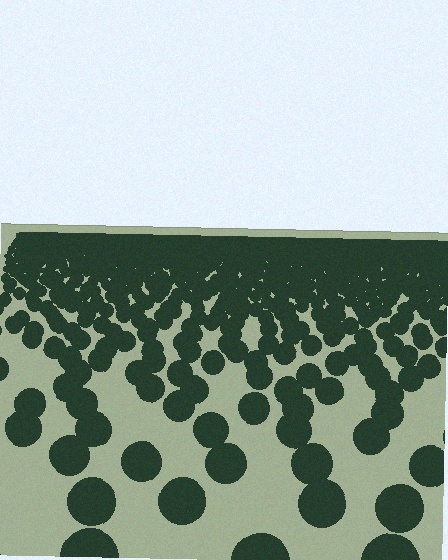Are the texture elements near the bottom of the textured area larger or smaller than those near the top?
Larger. Near the bottom, elements are closer to the viewer and appear at a bigger on-screen size.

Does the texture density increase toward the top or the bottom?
Density increases toward the top.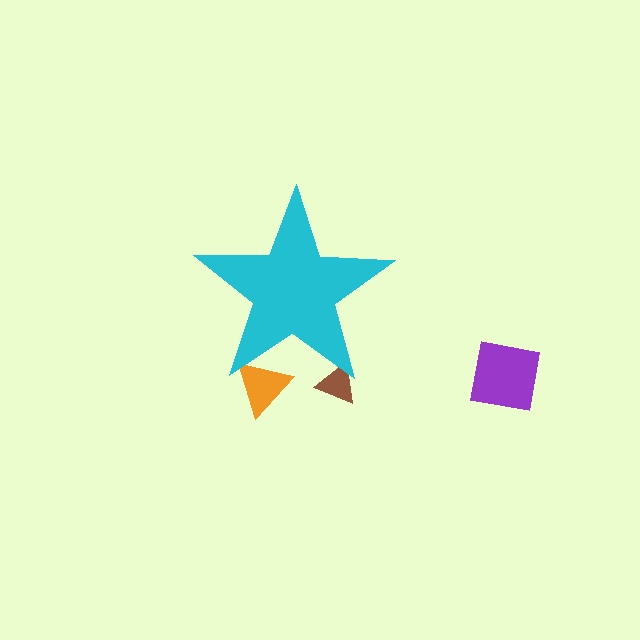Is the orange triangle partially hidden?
Yes, the orange triangle is partially hidden behind the cyan star.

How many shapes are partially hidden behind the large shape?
2 shapes are partially hidden.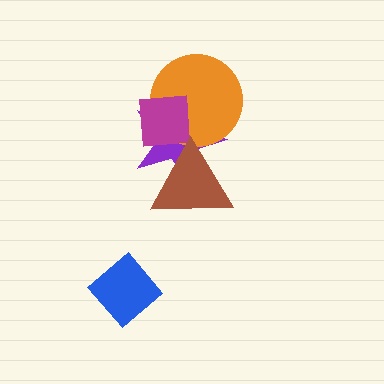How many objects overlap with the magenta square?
3 objects overlap with the magenta square.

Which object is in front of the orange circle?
The magenta square is in front of the orange circle.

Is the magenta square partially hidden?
Yes, it is partially covered by another shape.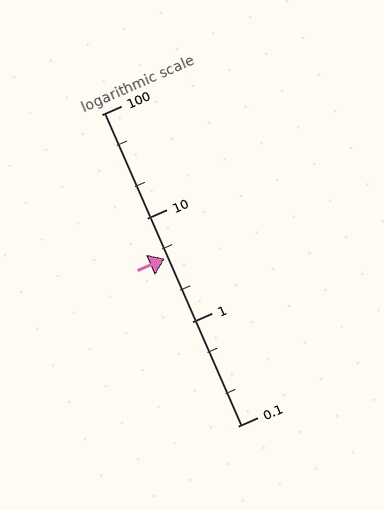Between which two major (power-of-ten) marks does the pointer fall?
The pointer is between 1 and 10.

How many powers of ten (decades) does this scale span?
The scale spans 3 decades, from 0.1 to 100.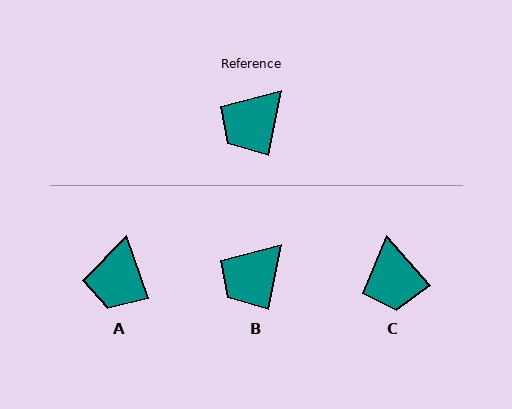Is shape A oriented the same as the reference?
No, it is off by about 31 degrees.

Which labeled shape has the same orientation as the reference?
B.